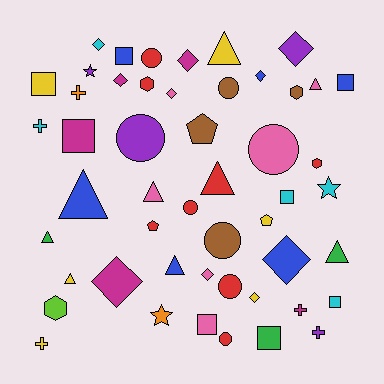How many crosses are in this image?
There are 5 crosses.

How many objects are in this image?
There are 50 objects.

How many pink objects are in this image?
There are 6 pink objects.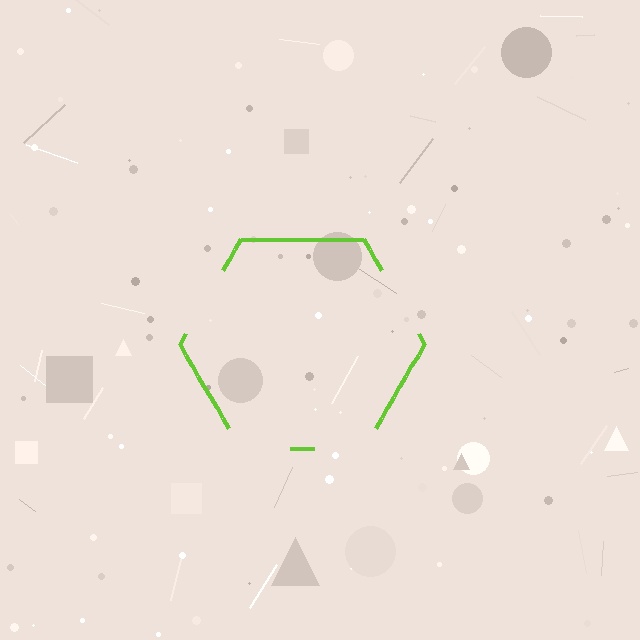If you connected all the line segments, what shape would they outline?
They would outline a hexagon.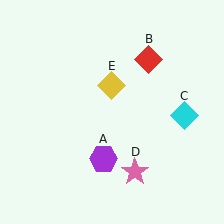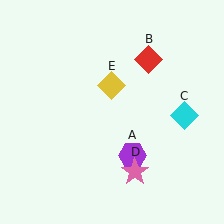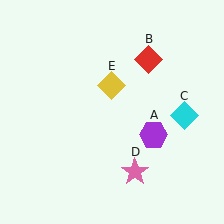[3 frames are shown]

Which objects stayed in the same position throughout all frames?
Red diamond (object B) and cyan diamond (object C) and pink star (object D) and yellow diamond (object E) remained stationary.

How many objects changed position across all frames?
1 object changed position: purple hexagon (object A).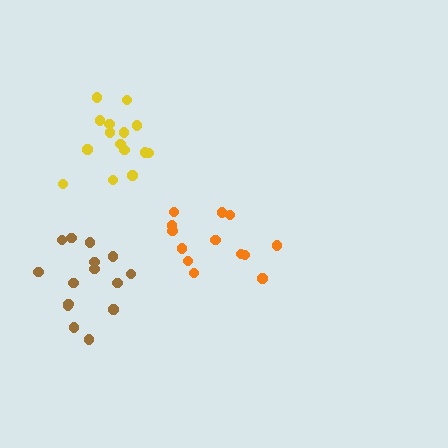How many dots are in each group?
Group 1: 15 dots, Group 2: 13 dots, Group 3: 15 dots (43 total).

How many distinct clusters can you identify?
There are 3 distinct clusters.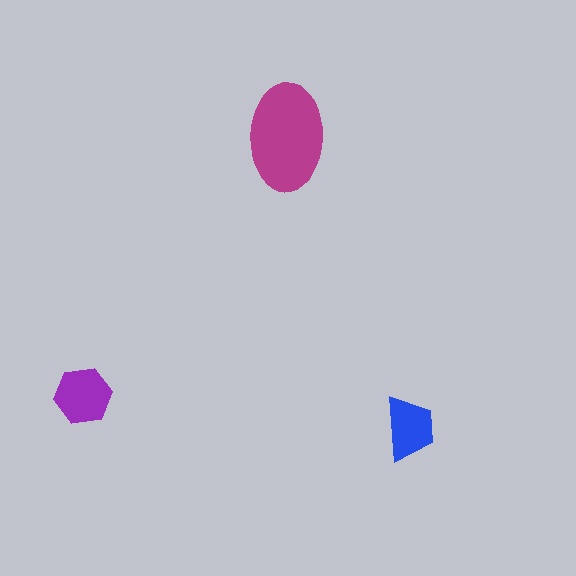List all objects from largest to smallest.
The magenta ellipse, the purple hexagon, the blue trapezoid.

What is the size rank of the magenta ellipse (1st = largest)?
1st.